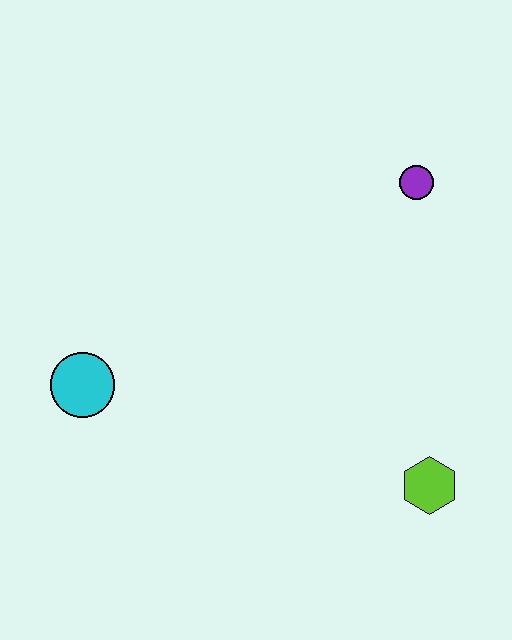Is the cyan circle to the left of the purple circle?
Yes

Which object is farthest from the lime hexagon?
The cyan circle is farthest from the lime hexagon.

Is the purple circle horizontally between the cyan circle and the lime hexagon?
Yes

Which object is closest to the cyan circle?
The lime hexagon is closest to the cyan circle.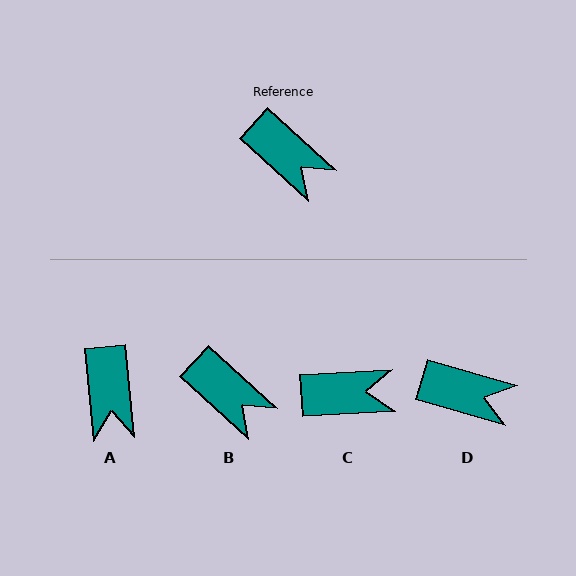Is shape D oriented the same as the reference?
No, it is off by about 26 degrees.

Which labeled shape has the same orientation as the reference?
B.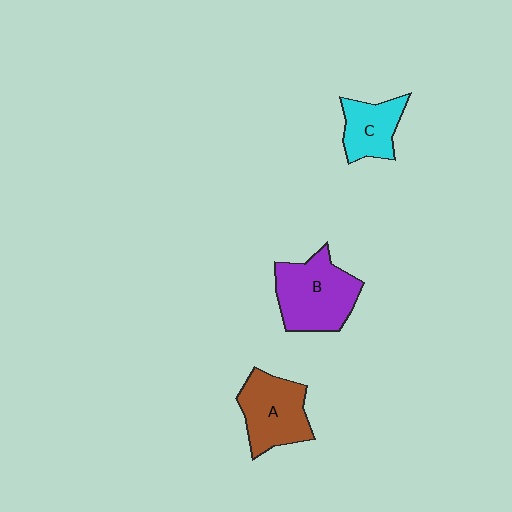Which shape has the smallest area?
Shape C (cyan).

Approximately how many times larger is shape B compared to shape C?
Approximately 1.6 times.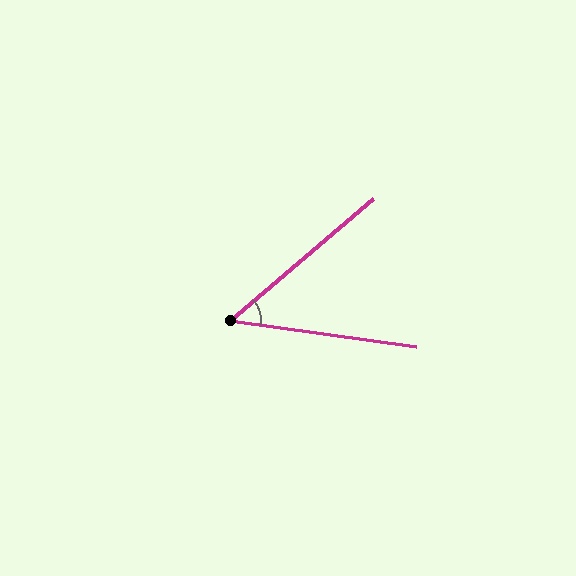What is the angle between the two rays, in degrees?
Approximately 48 degrees.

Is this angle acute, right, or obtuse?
It is acute.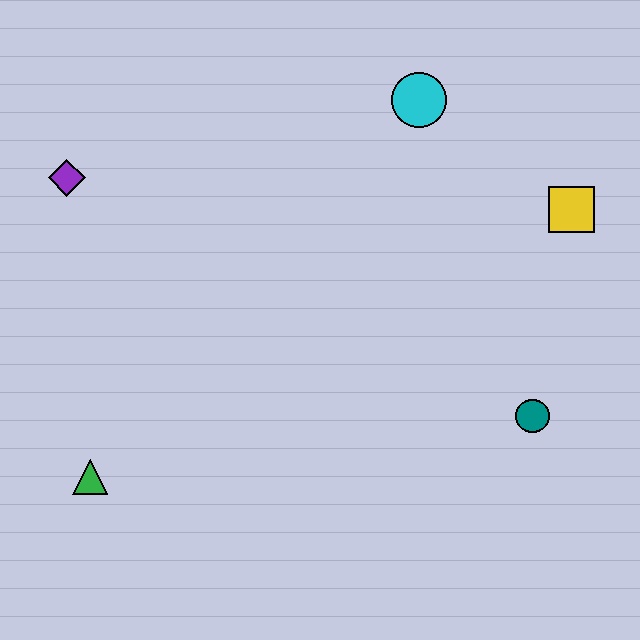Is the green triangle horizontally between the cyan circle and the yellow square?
No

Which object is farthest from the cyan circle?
The green triangle is farthest from the cyan circle.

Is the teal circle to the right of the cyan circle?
Yes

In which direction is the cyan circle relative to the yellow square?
The cyan circle is to the left of the yellow square.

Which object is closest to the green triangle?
The purple diamond is closest to the green triangle.